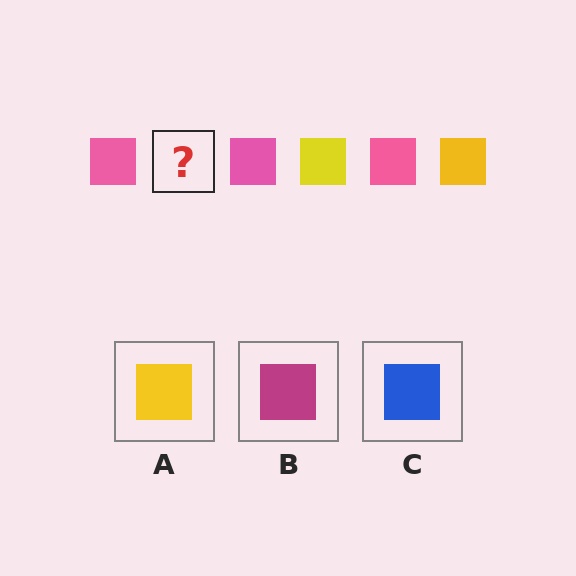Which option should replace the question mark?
Option A.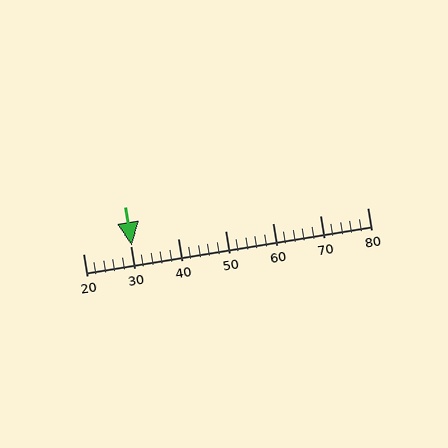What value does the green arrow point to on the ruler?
The green arrow points to approximately 30.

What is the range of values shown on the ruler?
The ruler shows values from 20 to 80.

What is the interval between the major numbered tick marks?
The major tick marks are spaced 10 units apart.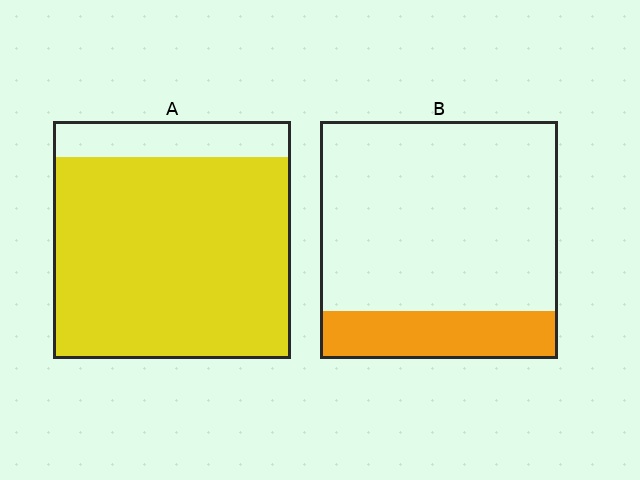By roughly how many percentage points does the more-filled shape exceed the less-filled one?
By roughly 65 percentage points (A over B).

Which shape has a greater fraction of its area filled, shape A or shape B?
Shape A.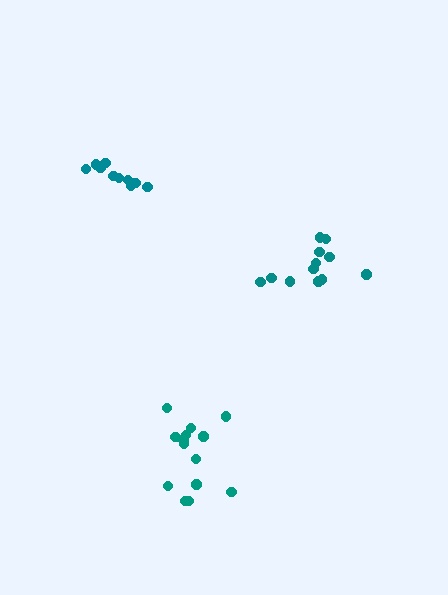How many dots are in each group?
Group 1: 14 dots, Group 2: 12 dots, Group 3: 10 dots (36 total).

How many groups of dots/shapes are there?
There are 3 groups.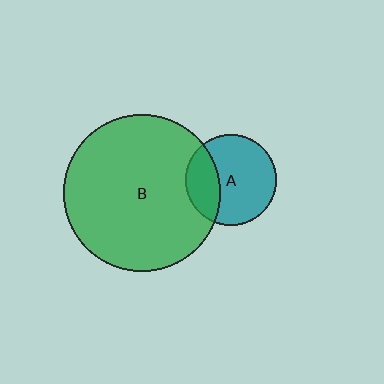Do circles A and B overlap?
Yes.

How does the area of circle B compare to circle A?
Approximately 3.0 times.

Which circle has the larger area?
Circle B (green).